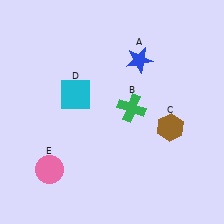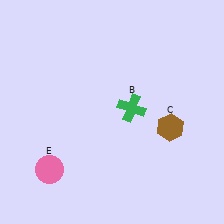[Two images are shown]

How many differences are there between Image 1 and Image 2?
There are 2 differences between the two images.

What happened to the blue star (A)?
The blue star (A) was removed in Image 2. It was in the top-right area of Image 1.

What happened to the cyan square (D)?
The cyan square (D) was removed in Image 2. It was in the top-left area of Image 1.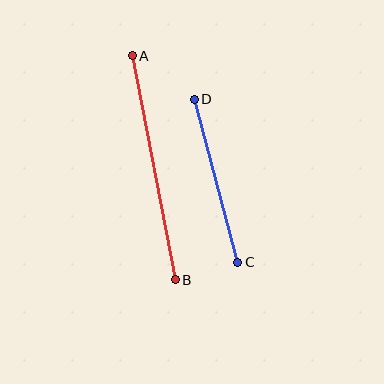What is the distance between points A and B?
The distance is approximately 228 pixels.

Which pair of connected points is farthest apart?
Points A and B are farthest apart.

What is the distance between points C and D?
The distance is approximately 169 pixels.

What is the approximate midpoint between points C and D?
The midpoint is at approximately (216, 181) pixels.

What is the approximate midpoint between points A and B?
The midpoint is at approximately (154, 168) pixels.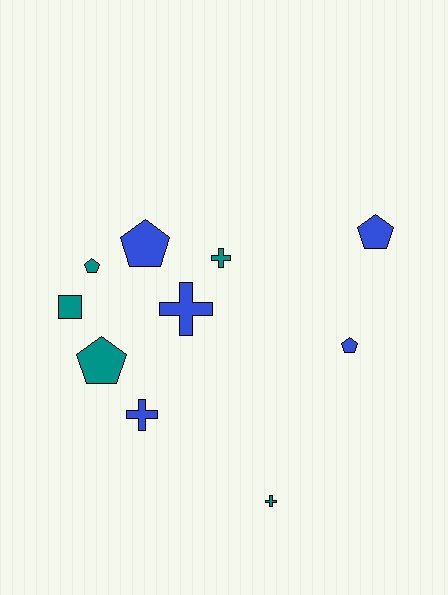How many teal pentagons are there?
There are 2 teal pentagons.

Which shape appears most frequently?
Pentagon, with 5 objects.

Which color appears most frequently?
Teal, with 5 objects.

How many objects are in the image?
There are 10 objects.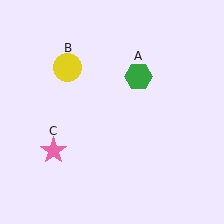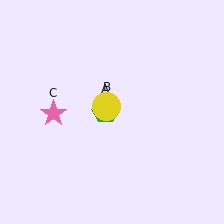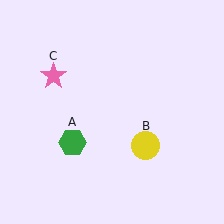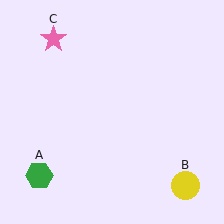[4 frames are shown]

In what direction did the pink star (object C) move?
The pink star (object C) moved up.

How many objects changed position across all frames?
3 objects changed position: green hexagon (object A), yellow circle (object B), pink star (object C).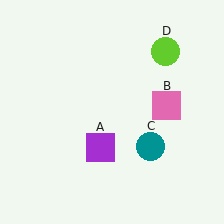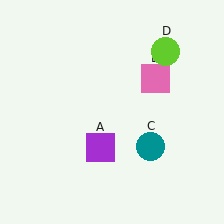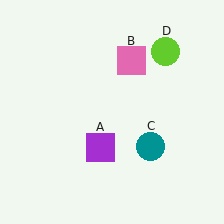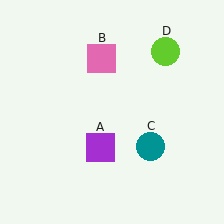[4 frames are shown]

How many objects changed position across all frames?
1 object changed position: pink square (object B).